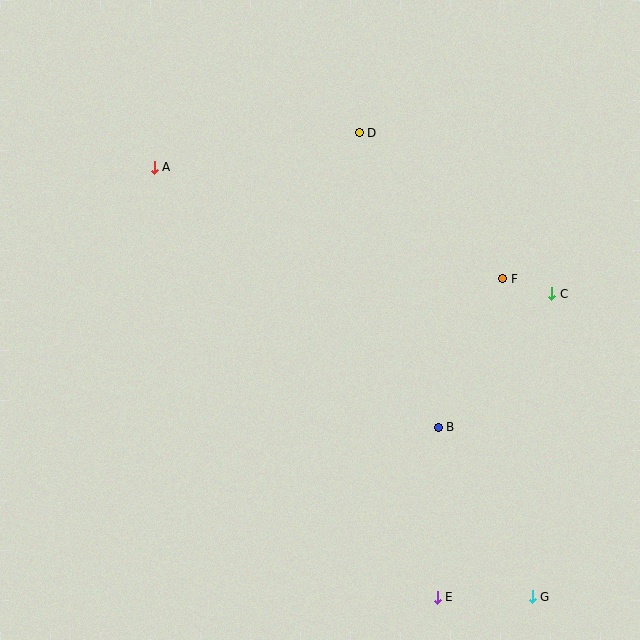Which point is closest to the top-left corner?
Point A is closest to the top-left corner.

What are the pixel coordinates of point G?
Point G is at (532, 597).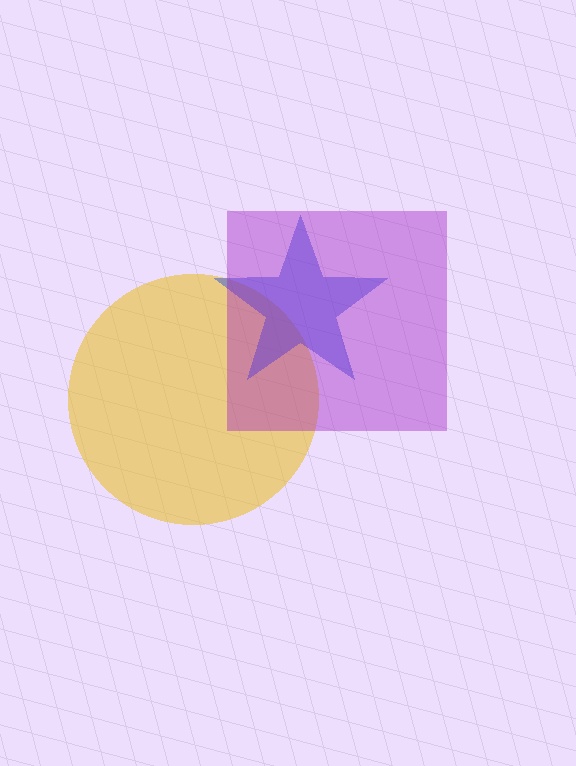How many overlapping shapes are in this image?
There are 3 overlapping shapes in the image.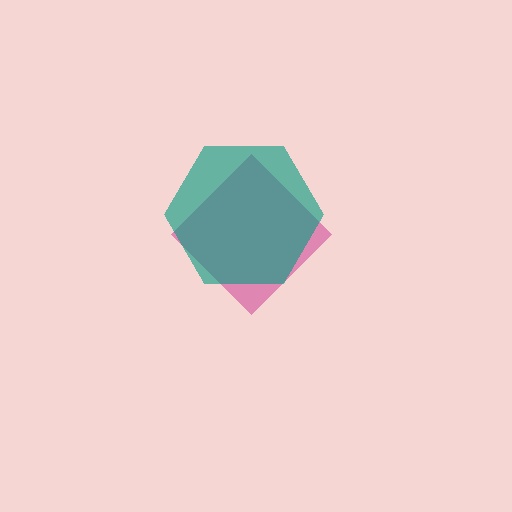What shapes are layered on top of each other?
The layered shapes are: a magenta diamond, a teal hexagon.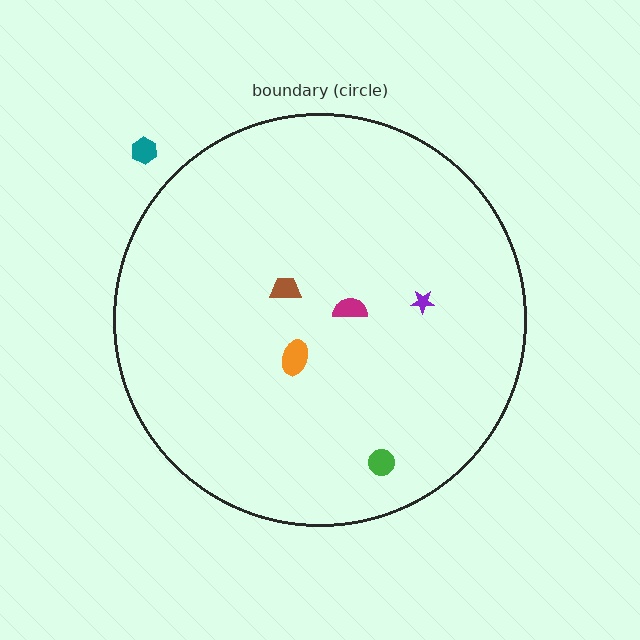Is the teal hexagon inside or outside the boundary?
Outside.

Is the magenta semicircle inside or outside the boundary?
Inside.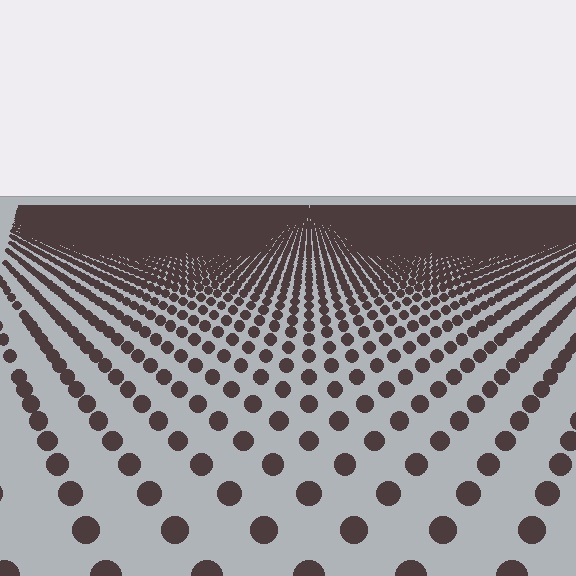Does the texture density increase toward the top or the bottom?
Density increases toward the top.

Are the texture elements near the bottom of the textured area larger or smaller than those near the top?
Larger. Near the bottom, elements are closer to the viewer and appear at a bigger on-screen size.